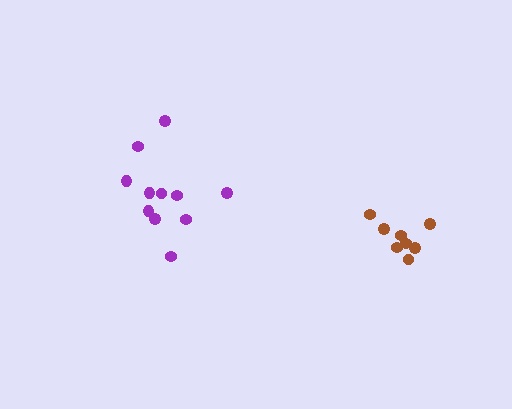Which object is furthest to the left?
The purple cluster is leftmost.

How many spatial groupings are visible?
There are 2 spatial groupings.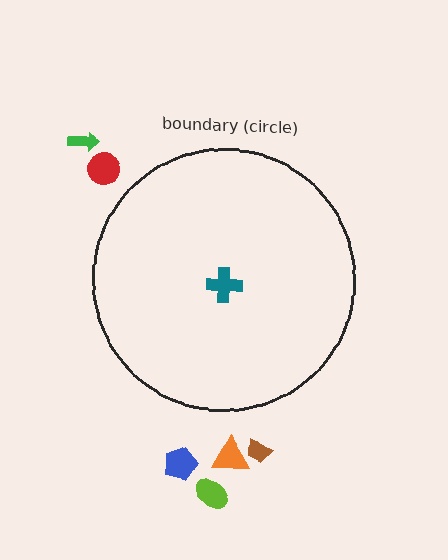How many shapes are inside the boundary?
1 inside, 6 outside.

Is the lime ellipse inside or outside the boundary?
Outside.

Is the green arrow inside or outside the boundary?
Outside.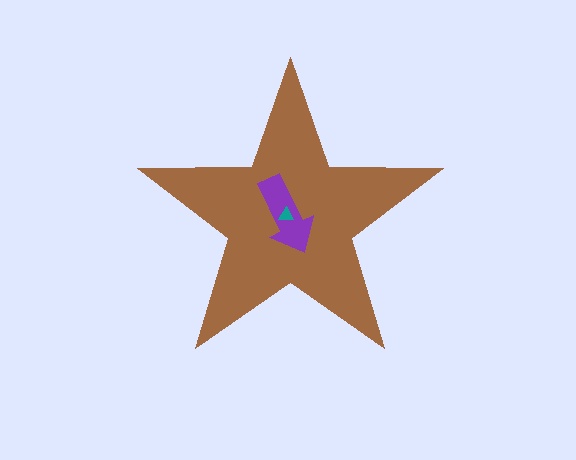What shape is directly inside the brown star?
The purple arrow.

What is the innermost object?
The teal triangle.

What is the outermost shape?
The brown star.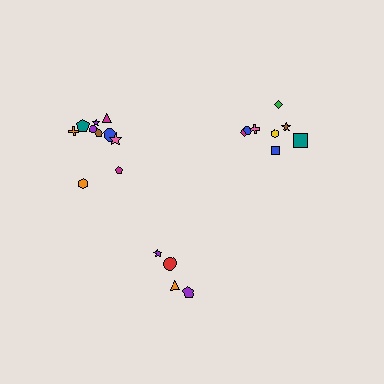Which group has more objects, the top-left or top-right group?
The top-left group.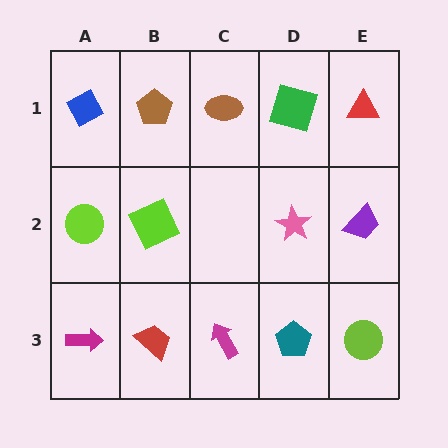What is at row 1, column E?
A red triangle.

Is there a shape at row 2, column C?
No, that cell is empty.